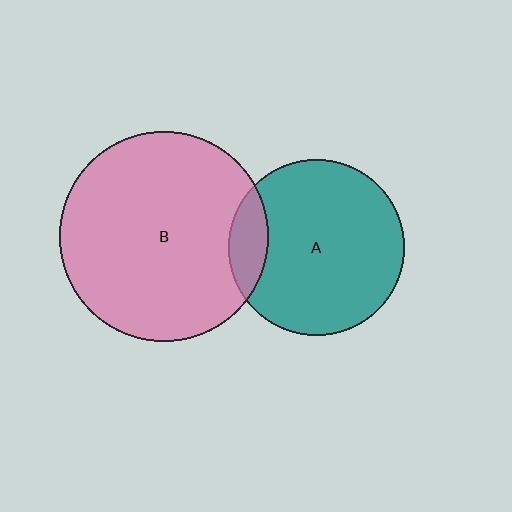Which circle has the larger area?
Circle B (pink).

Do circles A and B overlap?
Yes.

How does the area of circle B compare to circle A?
Approximately 1.4 times.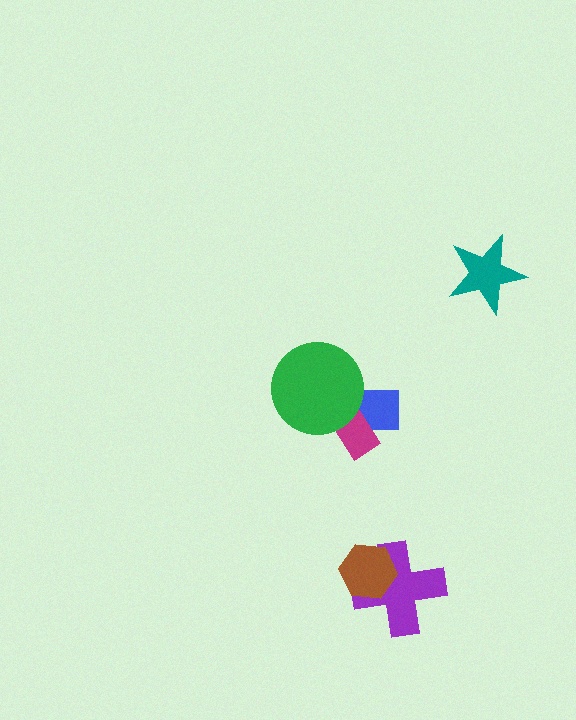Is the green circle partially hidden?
No, no other shape covers it.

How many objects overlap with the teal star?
0 objects overlap with the teal star.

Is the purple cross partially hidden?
Yes, it is partially covered by another shape.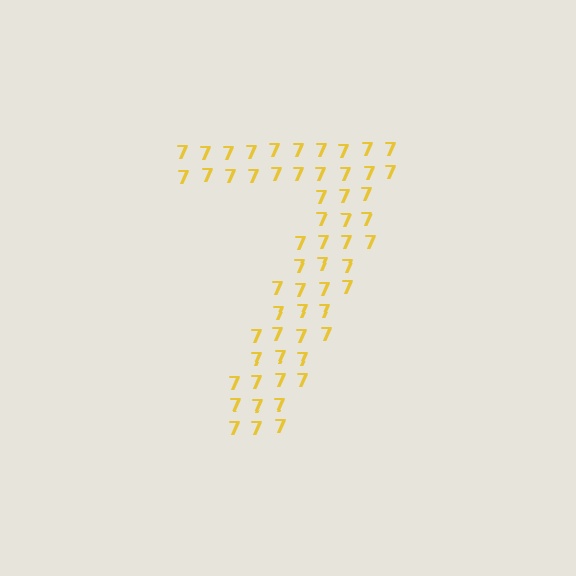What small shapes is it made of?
It is made of small digit 7's.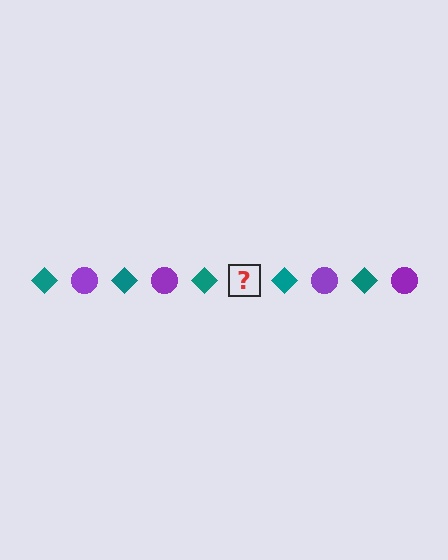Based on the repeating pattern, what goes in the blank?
The blank should be a purple circle.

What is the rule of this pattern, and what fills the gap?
The rule is that the pattern alternates between teal diamond and purple circle. The gap should be filled with a purple circle.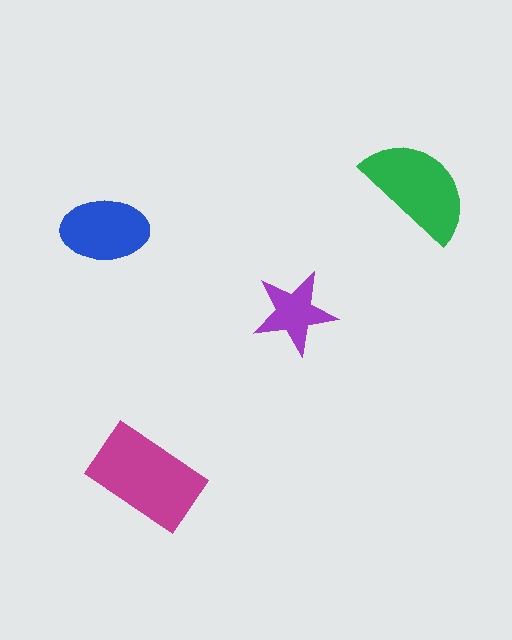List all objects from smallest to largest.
The purple star, the blue ellipse, the green semicircle, the magenta rectangle.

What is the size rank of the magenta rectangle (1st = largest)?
1st.